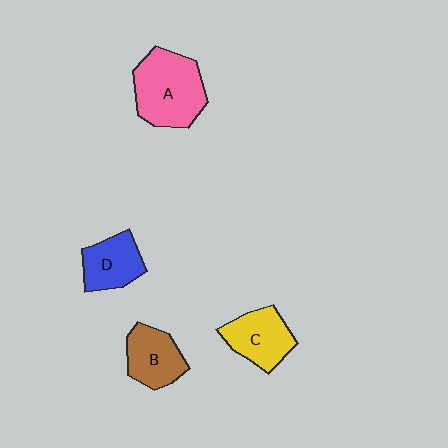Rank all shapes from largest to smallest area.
From largest to smallest: A (pink), C (yellow), B (brown), D (blue).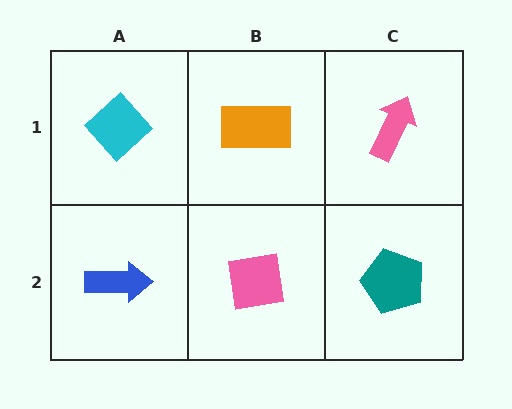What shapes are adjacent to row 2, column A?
A cyan diamond (row 1, column A), a pink square (row 2, column B).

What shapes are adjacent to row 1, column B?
A pink square (row 2, column B), a cyan diamond (row 1, column A), a pink arrow (row 1, column C).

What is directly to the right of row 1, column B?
A pink arrow.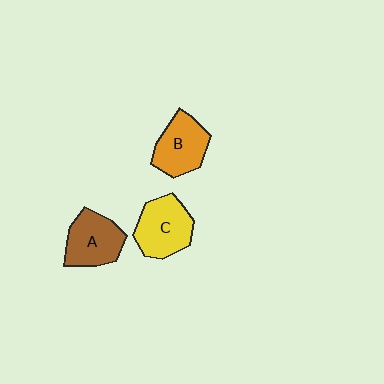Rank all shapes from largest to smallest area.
From largest to smallest: C (yellow), A (brown), B (orange).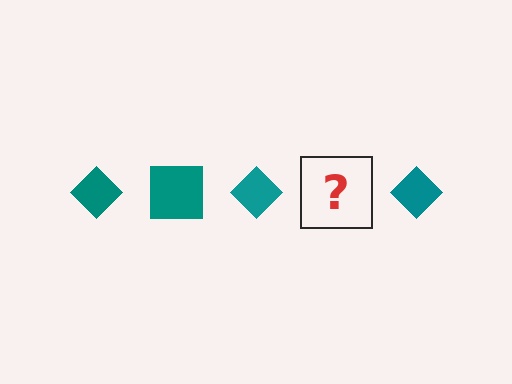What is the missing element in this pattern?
The missing element is a teal square.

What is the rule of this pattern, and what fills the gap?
The rule is that the pattern cycles through diamond, square shapes in teal. The gap should be filled with a teal square.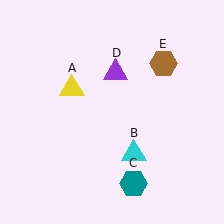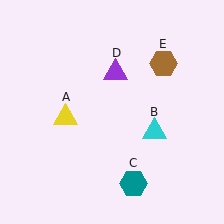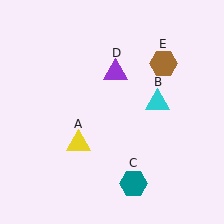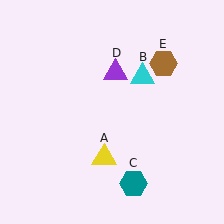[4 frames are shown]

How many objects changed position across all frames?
2 objects changed position: yellow triangle (object A), cyan triangle (object B).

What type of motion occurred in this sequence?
The yellow triangle (object A), cyan triangle (object B) rotated counterclockwise around the center of the scene.